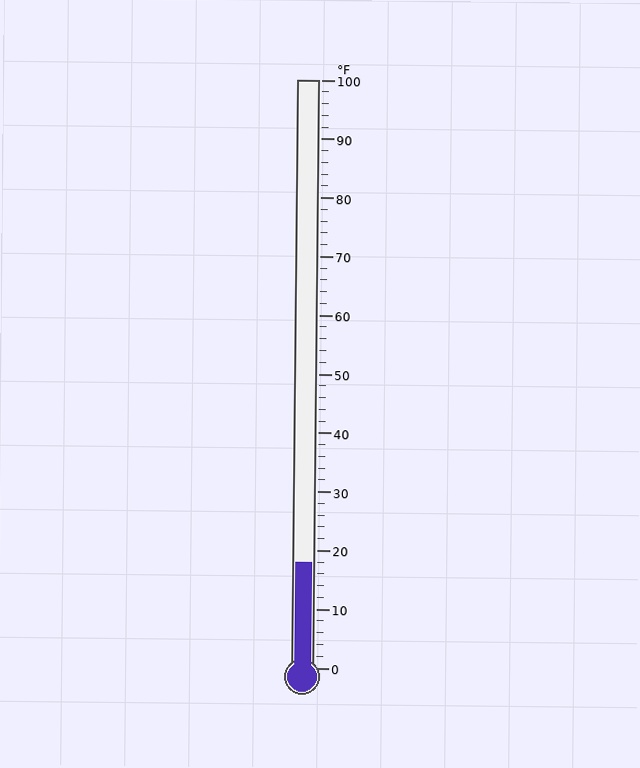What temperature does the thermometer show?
The thermometer shows approximately 18°F.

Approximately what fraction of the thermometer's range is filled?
The thermometer is filled to approximately 20% of its range.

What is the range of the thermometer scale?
The thermometer scale ranges from 0°F to 100°F.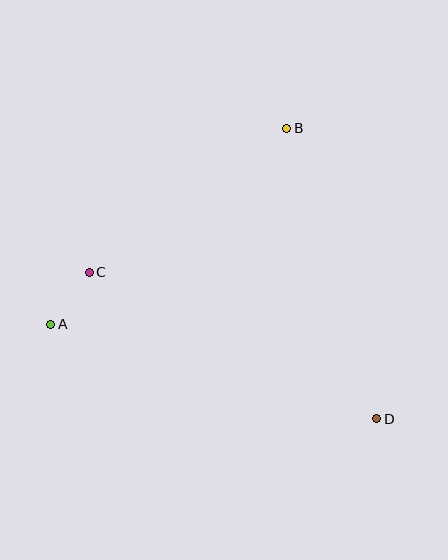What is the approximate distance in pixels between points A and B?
The distance between A and B is approximately 306 pixels.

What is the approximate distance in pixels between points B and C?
The distance between B and C is approximately 244 pixels.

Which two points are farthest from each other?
Points A and D are farthest from each other.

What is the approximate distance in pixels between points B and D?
The distance between B and D is approximately 304 pixels.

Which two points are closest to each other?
Points A and C are closest to each other.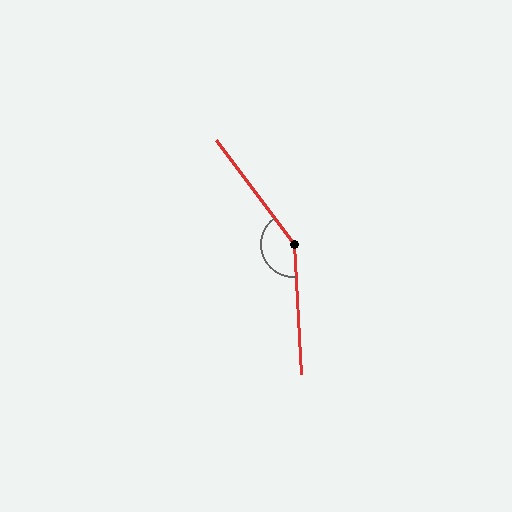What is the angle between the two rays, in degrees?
Approximately 147 degrees.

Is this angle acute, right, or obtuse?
It is obtuse.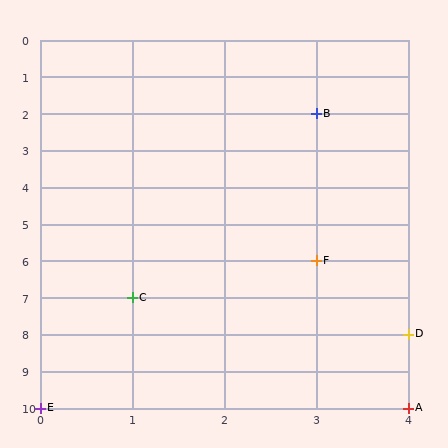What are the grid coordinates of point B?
Point B is at grid coordinates (3, 2).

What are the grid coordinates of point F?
Point F is at grid coordinates (3, 6).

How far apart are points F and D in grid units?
Points F and D are 1 column and 2 rows apart (about 2.2 grid units diagonally).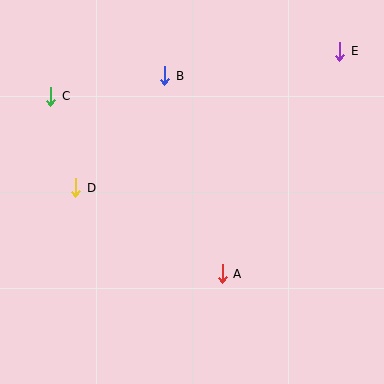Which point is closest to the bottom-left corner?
Point D is closest to the bottom-left corner.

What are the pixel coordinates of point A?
Point A is at (222, 274).